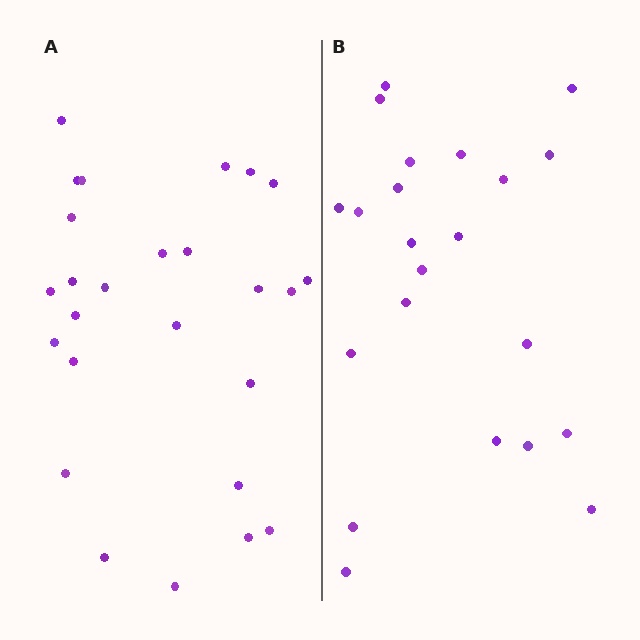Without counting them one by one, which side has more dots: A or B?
Region A (the left region) has more dots.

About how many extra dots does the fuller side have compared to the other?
Region A has about 4 more dots than region B.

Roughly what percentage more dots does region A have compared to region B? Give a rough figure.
About 20% more.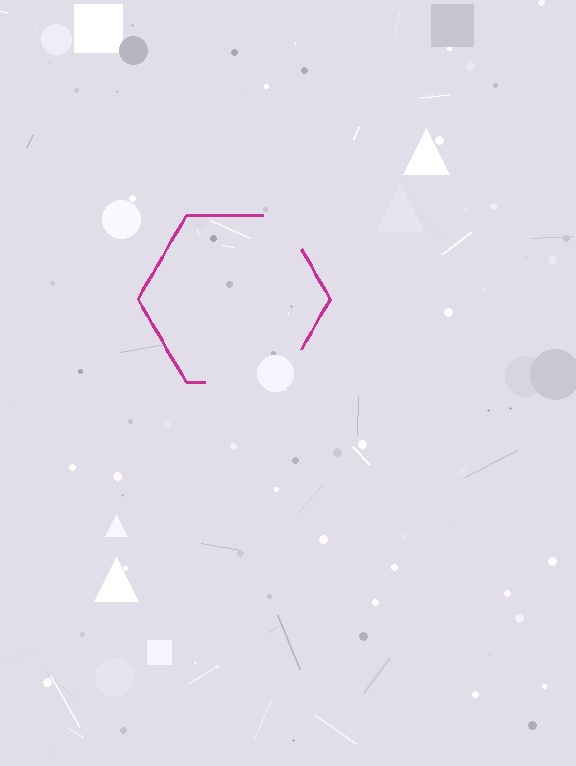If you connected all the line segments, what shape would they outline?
They would outline a hexagon.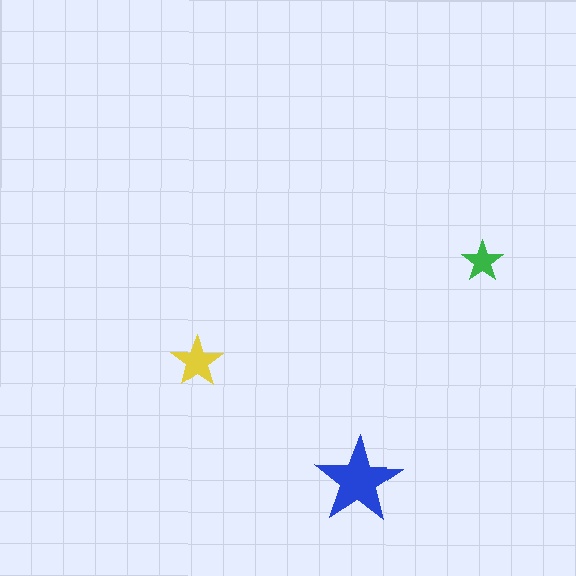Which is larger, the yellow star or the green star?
The yellow one.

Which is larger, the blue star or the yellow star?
The blue one.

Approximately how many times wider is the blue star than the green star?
About 2 times wider.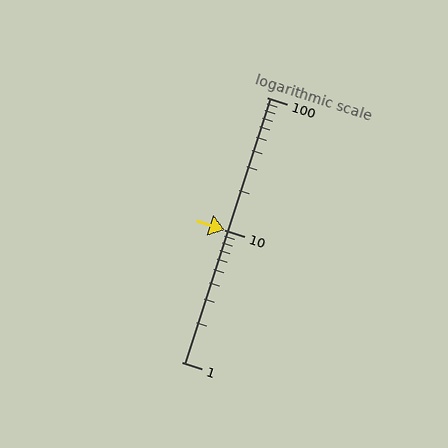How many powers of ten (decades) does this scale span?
The scale spans 2 decades, from 1 to 100.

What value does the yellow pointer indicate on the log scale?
The pointer indicates approximately 10.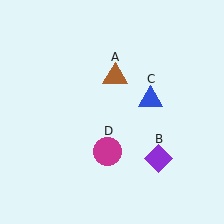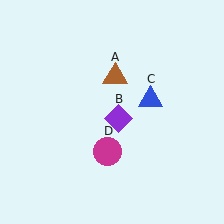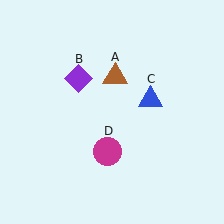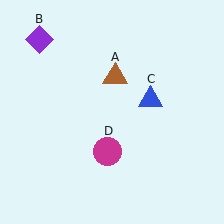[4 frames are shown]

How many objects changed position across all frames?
1 object changed position: purple diamond (object B).